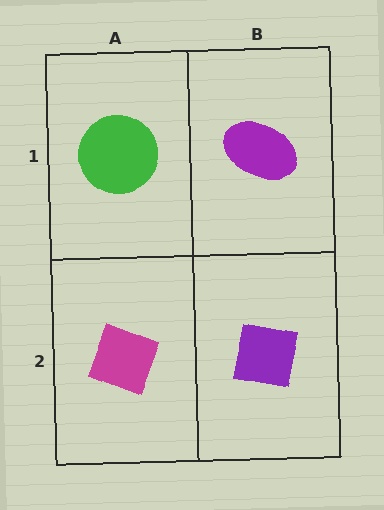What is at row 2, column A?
A magenta diamond.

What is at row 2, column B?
A purple square.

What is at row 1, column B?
A purple ellipse.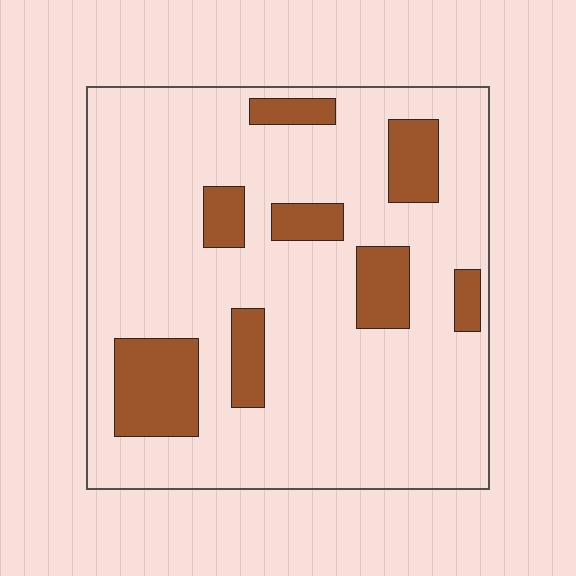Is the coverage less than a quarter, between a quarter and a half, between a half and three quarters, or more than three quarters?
Less than a quarter.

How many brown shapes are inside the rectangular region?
8.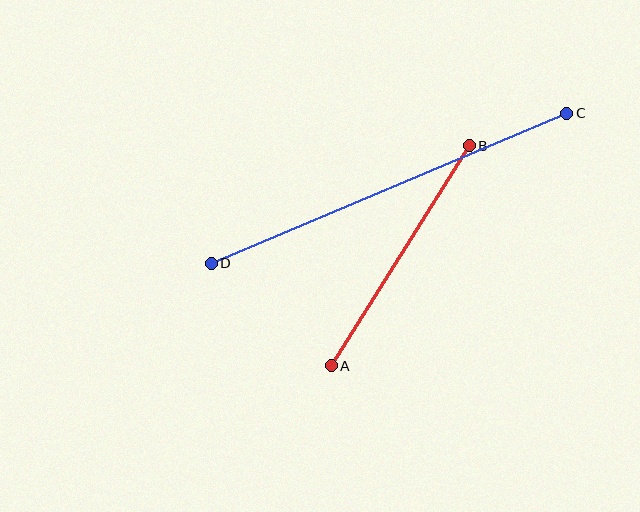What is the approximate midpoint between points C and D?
The midpoint is at approximately (389, 188) pixels.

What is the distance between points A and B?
The distance is approximately 260 pixels.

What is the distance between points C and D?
The distance is approximately 386 pixels.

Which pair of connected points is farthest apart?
Points C and D are farthest apart.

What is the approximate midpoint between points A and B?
The midpoint is at approximately (400, 256) pixels.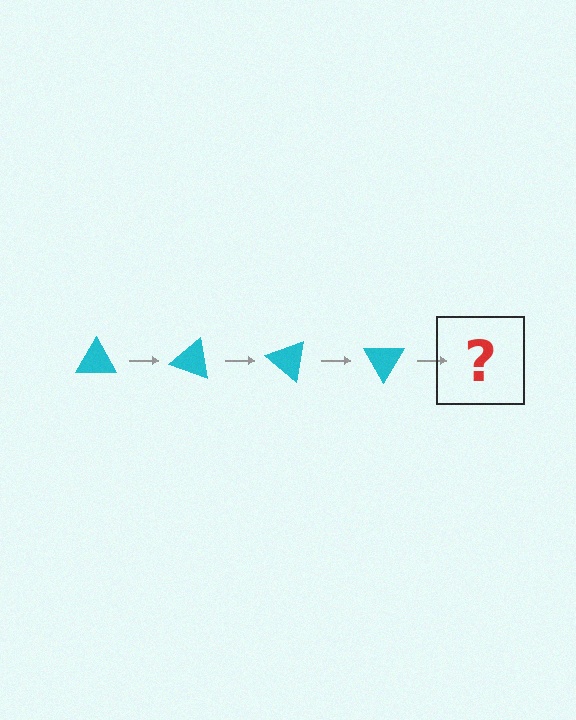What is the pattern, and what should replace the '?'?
The pattern is that the triangle rotates 20 degrees each step. The '?' should be a cyan triangle rotated 80 degrees.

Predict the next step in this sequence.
The next step is a cyan triangle rotated 80 degrees.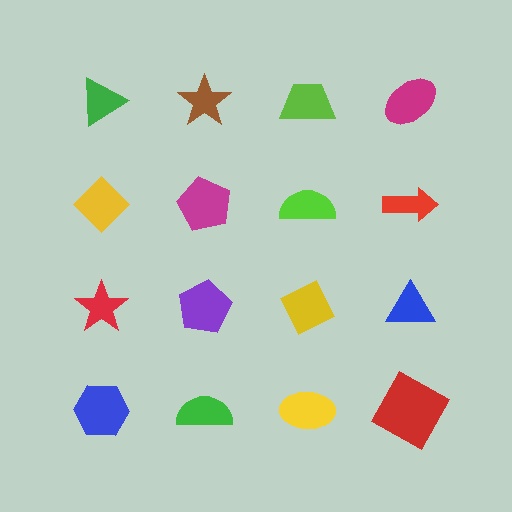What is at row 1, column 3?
A lime trapezoid.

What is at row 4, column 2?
A green semicircle.